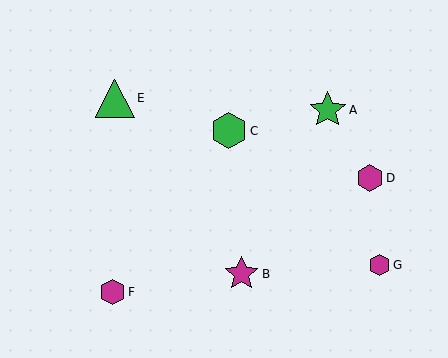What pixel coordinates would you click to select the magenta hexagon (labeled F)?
Click at (112, 292) to select the magenta hexagon F.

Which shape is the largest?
The green triangle (labeled E) is the largest.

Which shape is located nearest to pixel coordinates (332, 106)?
The green star (labeled A) at (328, 110) is nearest to that location.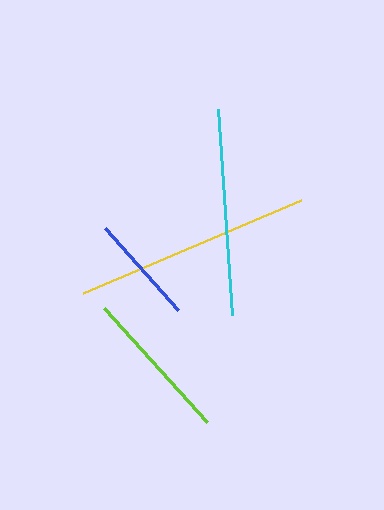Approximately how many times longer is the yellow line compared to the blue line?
The yellow line is approximately 2.2 times the length of the blue line.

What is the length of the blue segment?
The blue segment is approximately 109 pixels long.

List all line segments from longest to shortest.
From longest to shortest: yellow, cyan, lime, blue.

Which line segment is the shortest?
The blue line is the shortest at approximately 109 pixels.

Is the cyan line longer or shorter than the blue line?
The cyan line is longer than the blue line.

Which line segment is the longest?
The yellow line is the longest at approximately 237 pixels.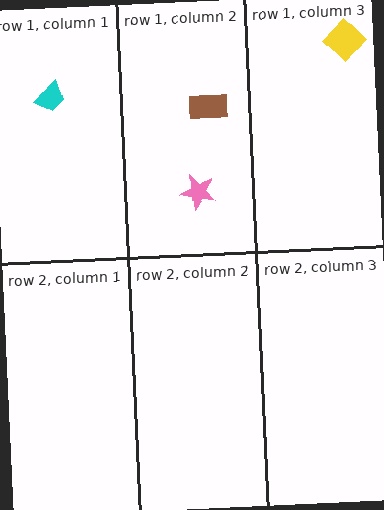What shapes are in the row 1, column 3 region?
The yellow diamond.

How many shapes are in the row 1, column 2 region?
2.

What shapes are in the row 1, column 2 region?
The pink star, the brown rectangle.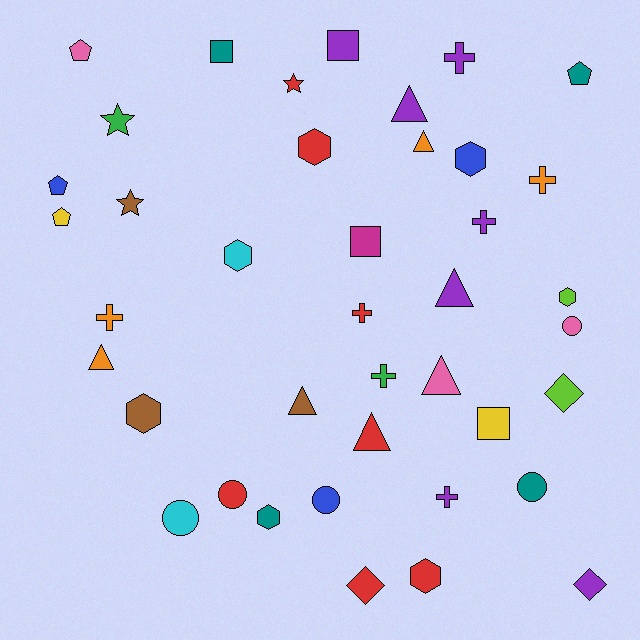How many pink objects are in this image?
There are 3 pink objects.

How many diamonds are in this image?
There are 3 diamonds.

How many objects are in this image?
There are 40 objects.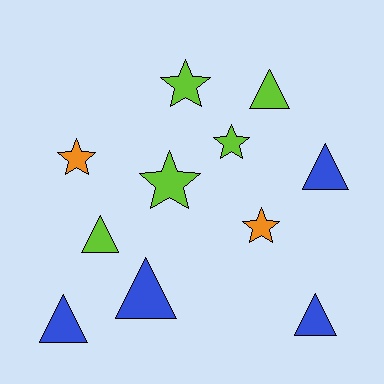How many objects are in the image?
There are 11 objects.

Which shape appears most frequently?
Triangle, with 6 objects.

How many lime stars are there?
There are 3 lime stars.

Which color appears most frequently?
Lime, with 5 objects.